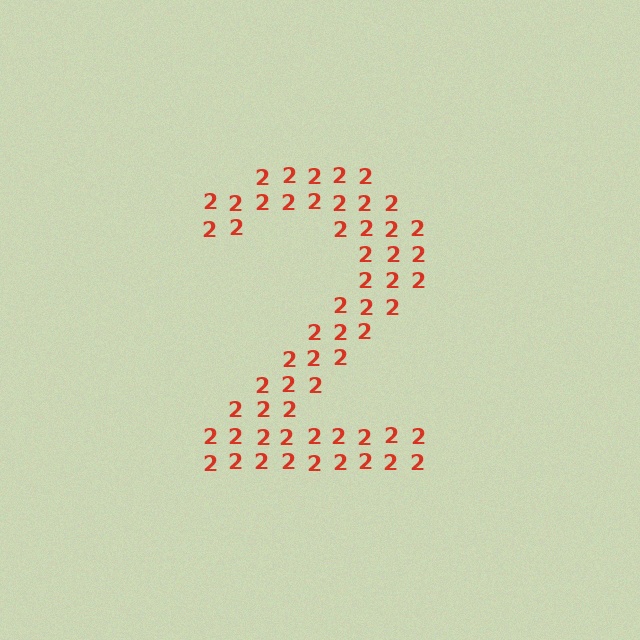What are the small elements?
The small elements are digit 2's.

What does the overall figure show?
The overall figure shows the digit 2.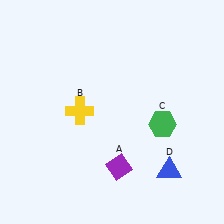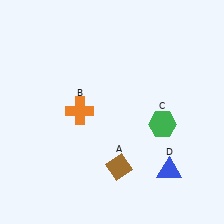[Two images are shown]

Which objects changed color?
A changed from purple to brown. B changed from yellow to orange.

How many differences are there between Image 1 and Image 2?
There are 2 differences between the two images.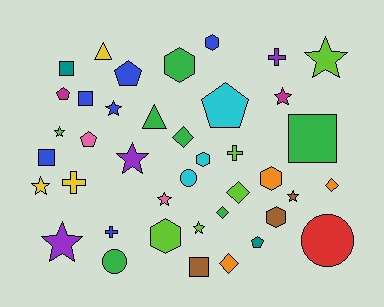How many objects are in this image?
There are 40 objects.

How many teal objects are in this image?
There are 2 teal objects.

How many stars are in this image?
There are 10 stars.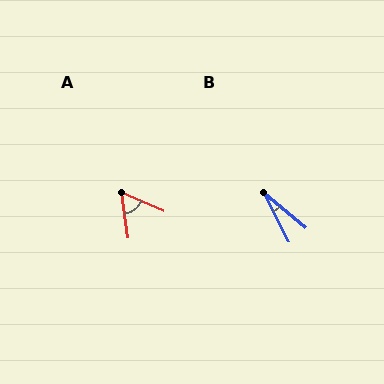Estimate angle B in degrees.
Approximately 22 degrees.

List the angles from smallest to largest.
B (22°), A (59°).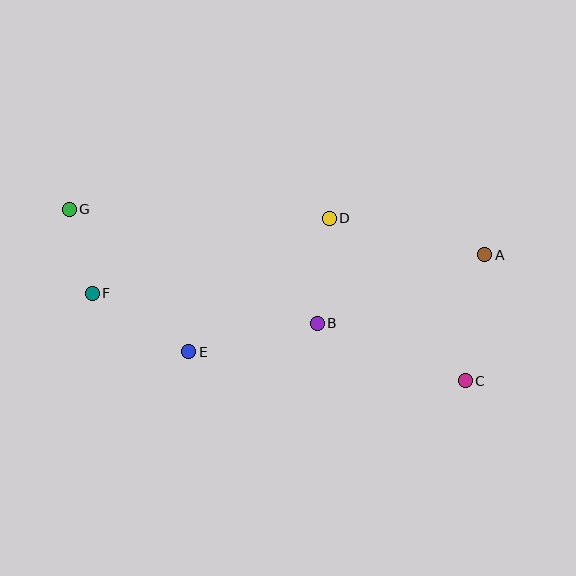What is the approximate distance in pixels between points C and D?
The distance between C and D is approximately 212 pixels.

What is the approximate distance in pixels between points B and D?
The distance between B and D is approximately 106 pixels.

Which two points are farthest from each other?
Points C and G are farthest from each other.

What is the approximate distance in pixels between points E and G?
The distance between E and G is approximately 186 pixels.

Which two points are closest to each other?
Points F and G are closest to each other.